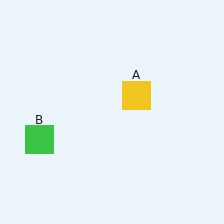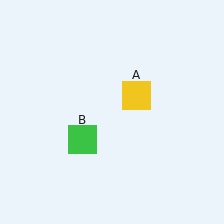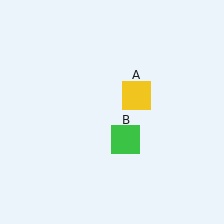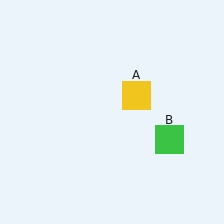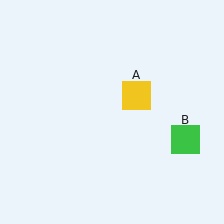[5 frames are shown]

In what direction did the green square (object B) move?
The green square (object B) moved right.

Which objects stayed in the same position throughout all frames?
Yellow square (object A) remained stationary.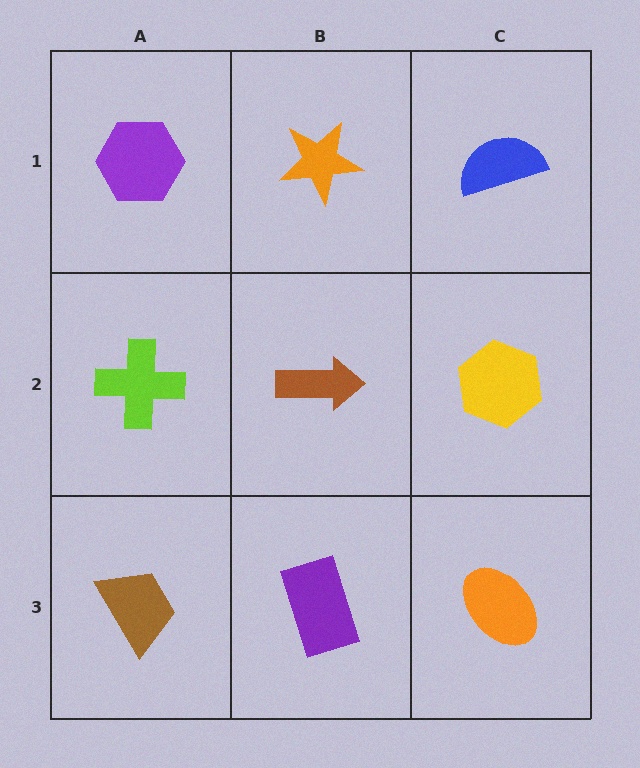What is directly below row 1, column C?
A yellow hexagon.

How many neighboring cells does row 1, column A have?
2.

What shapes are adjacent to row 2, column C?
A blue semicircle (row 1, column C), an orange ellipse (row 3, column C), a brown arrow (row 2, column B).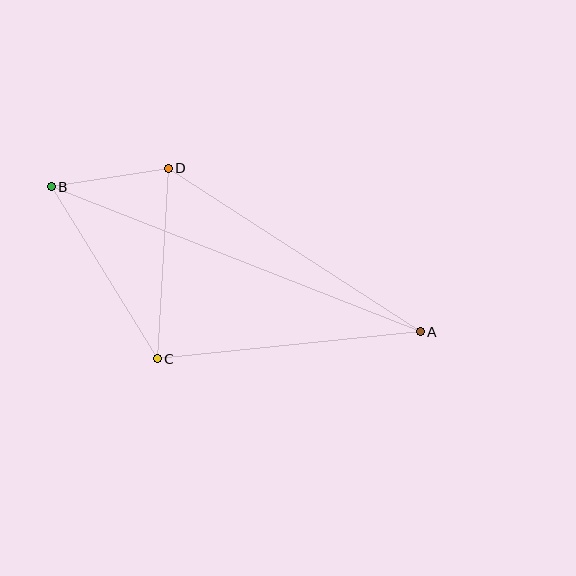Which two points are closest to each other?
Points B and D are closest to each other.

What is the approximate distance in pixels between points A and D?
The distance between A and D is approximately 300 pixels.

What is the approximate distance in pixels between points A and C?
The distance between A and C is approximately 264 pixels.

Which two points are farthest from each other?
Points A and B are farthest from each other.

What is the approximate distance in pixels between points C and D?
The distance between C and D is approximately 191 pixels.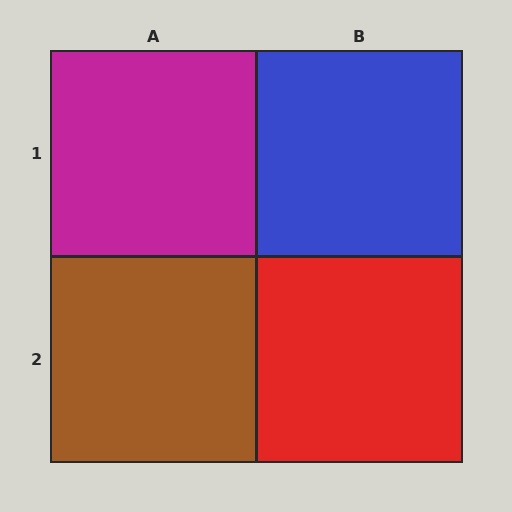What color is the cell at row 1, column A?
Magenta.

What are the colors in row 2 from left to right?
Brown, red.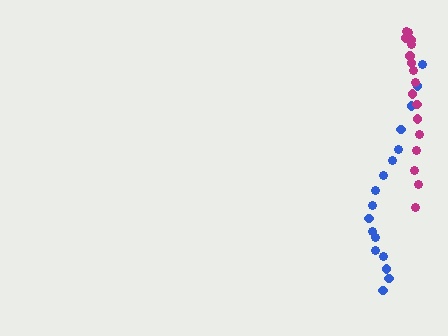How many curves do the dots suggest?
There are 2 distinct paths.